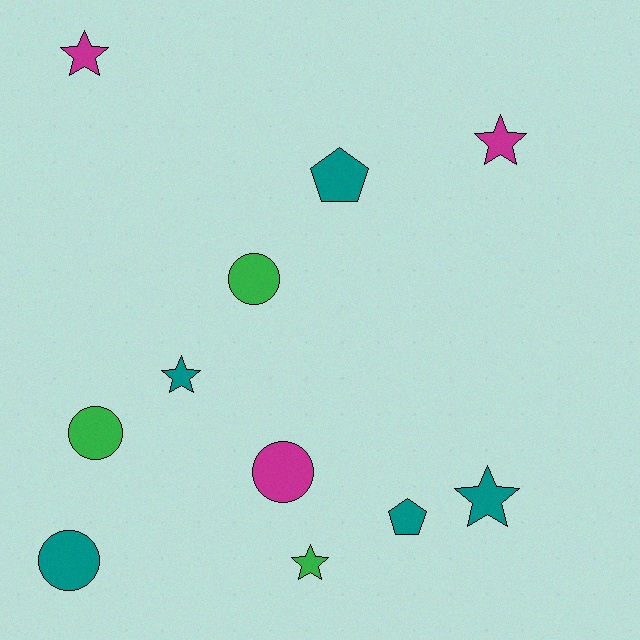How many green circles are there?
There are 2 green circles.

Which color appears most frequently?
Teal, with 5 objects.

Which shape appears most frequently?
Star, with 5 objects.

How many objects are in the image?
There are 11 objects.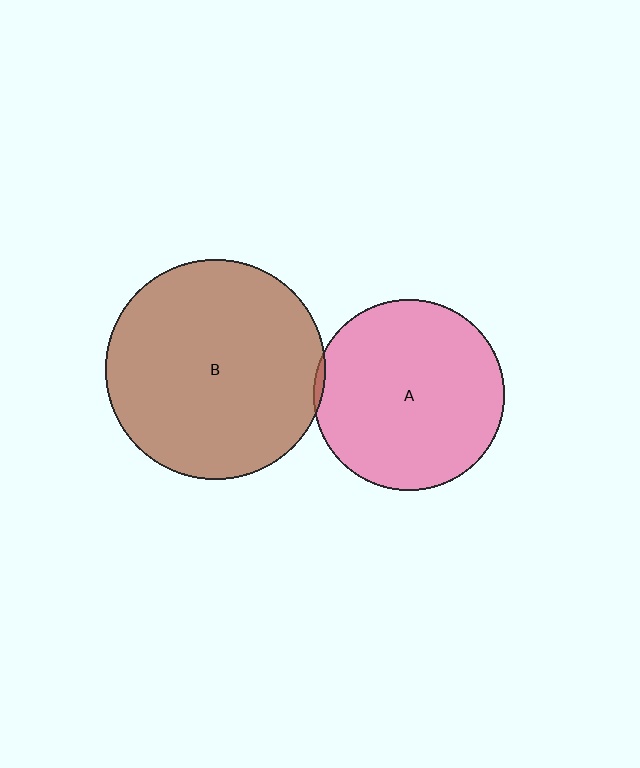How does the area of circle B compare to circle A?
Approximately 1.3 times.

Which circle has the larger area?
Circle B (brown).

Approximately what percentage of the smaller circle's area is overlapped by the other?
Approximately 5%.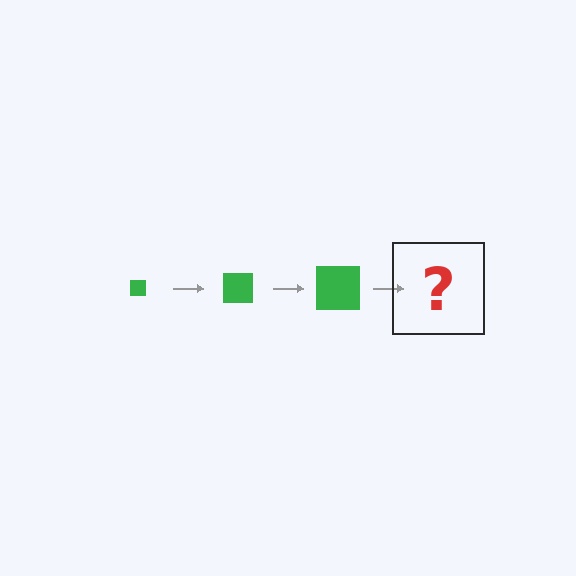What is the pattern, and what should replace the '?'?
The pattern is that the square gets progressively larger each step. The '?' should be a green square, larger than the previous one.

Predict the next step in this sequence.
The next step is a green square, larger than the previous one.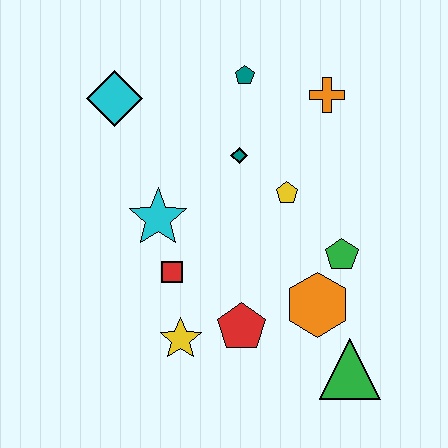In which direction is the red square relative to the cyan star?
The red square is below the cyan star.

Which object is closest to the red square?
The cyan star is closest to the red square.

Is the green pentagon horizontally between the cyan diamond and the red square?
No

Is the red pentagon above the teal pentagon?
No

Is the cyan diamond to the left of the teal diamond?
Yes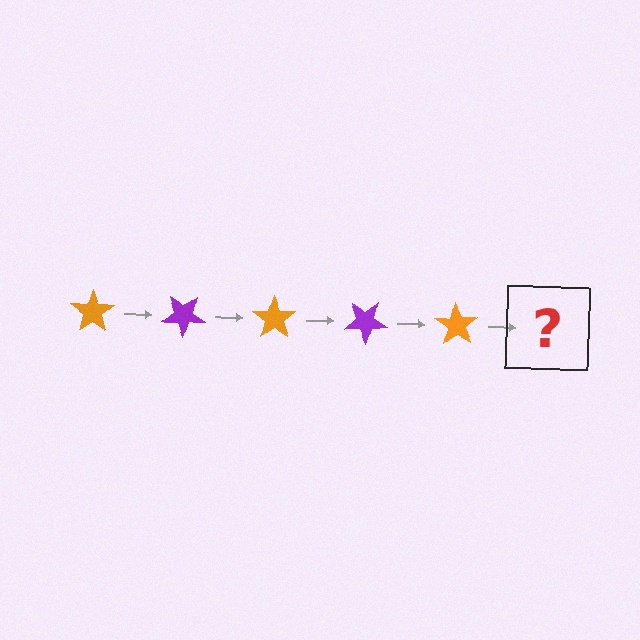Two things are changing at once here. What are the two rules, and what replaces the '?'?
The two rules are that it rotates 35 degrees each step and the color cycles through orange and purple. The '?' should be a purple star, rotated 175 degrees from the start.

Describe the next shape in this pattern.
It should be a purple star, rotated 175 degrees from the start.